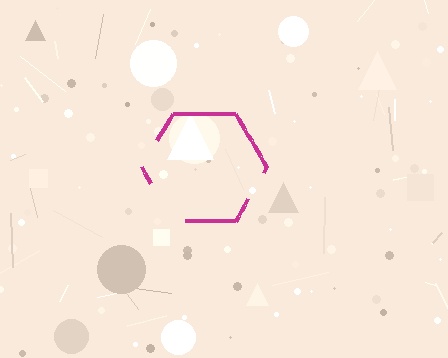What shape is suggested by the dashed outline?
The dashed outline suggests a hexagon.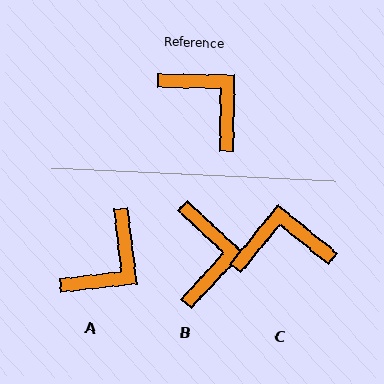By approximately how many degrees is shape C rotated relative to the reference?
Approximately 51 degrees counter-clockwise.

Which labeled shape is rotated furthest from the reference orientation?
A, about 82 degrees away.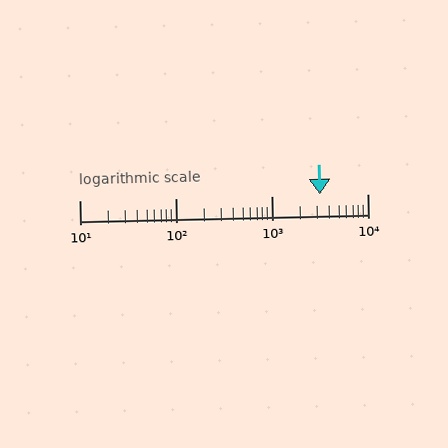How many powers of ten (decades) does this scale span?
The scale spans 3 decades, from 10 to 10000.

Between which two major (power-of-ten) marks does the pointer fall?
The pointer is between 1000 and 10000.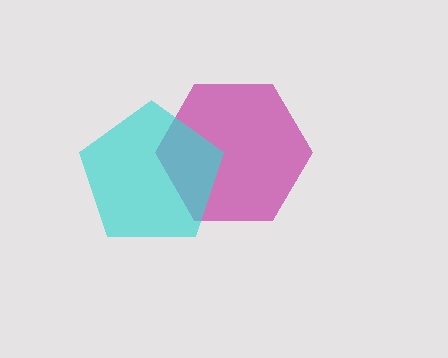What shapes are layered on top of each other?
The layered shapes are: a magenta hexagon, a cyan pentagon.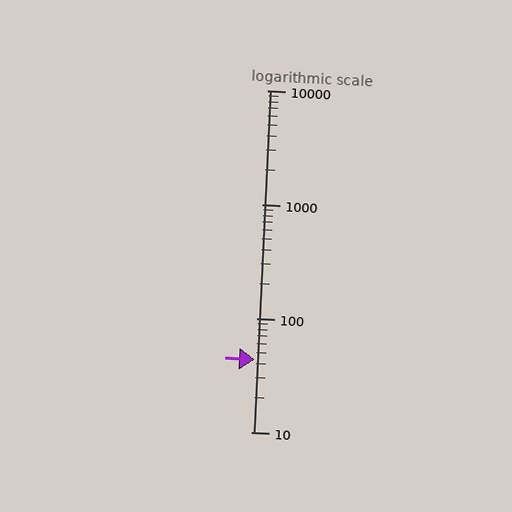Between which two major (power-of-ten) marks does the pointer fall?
The pointer is between 10 and 100.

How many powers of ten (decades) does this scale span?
The scale spans 3 decades, from 10 to 10000.